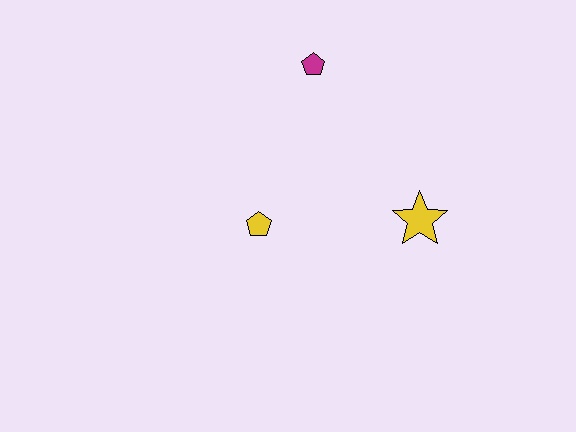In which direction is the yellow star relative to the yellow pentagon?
The yellow star is to the right of the yellow pentagon.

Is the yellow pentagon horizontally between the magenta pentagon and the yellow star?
No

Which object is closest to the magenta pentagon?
The yellow pentagon is closest to the magenta pentagon.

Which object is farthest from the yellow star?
The magenta pentagon is farthest from the yellow star.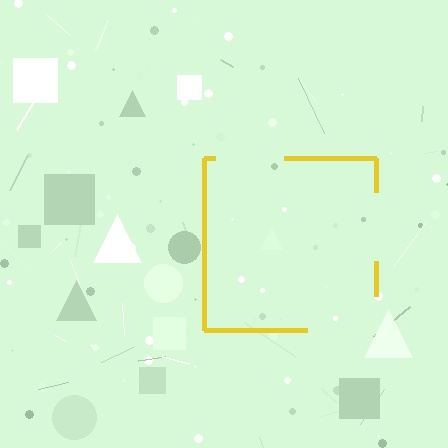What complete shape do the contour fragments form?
The contour fragments form a square.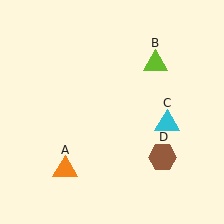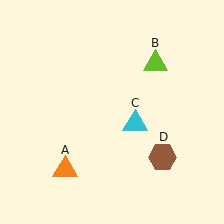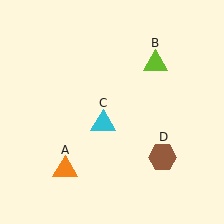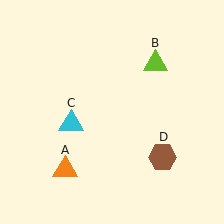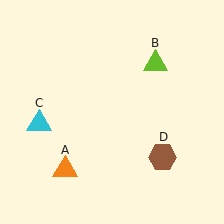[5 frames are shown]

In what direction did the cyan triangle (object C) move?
The cyan triangle (object C) moved left.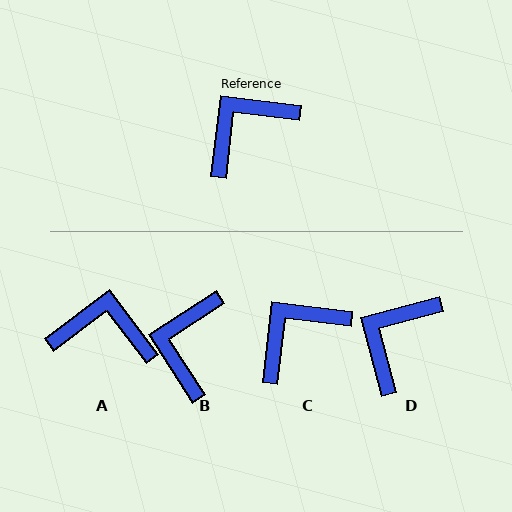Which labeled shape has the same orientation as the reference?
C.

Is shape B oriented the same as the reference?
No, it is off by about 40 degrees.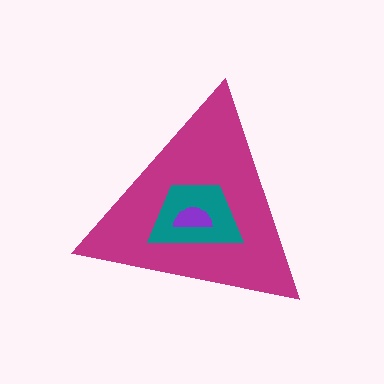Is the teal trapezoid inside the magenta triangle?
Yes.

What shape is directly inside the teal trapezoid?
The purple semicircle.